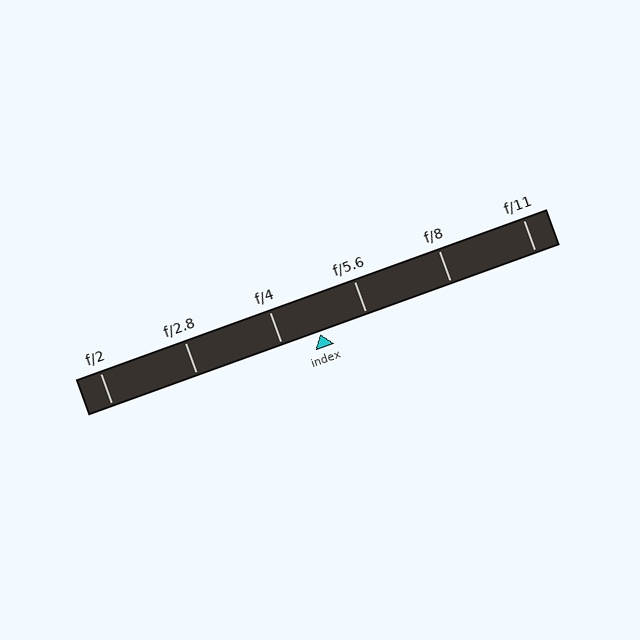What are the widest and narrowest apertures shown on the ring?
The widest aperture shown is f/2 and the narrowest is f/11.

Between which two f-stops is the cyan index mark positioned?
The index mark is between f/4 and f/5.6.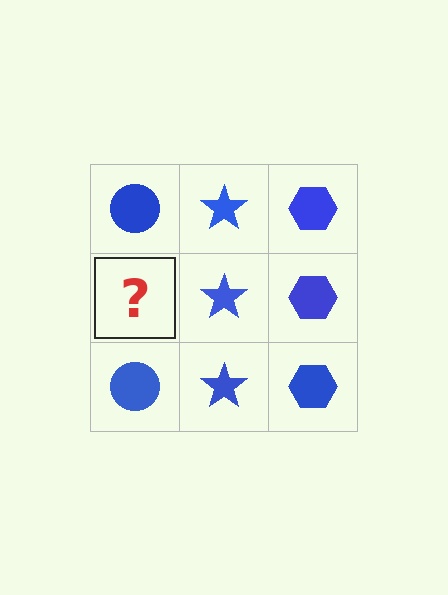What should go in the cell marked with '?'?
The missing cell should contain a blue circle.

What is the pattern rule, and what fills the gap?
The rule is that each column has a consistent shape. The gap should be filled with a blue circle.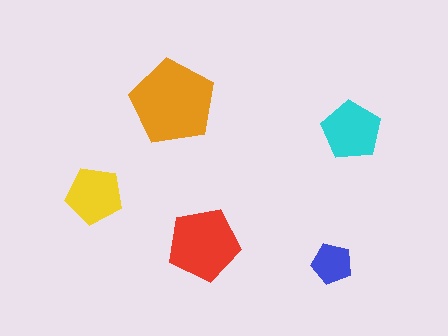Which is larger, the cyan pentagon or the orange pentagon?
The orange one.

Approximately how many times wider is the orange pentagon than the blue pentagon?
About 2 times wider.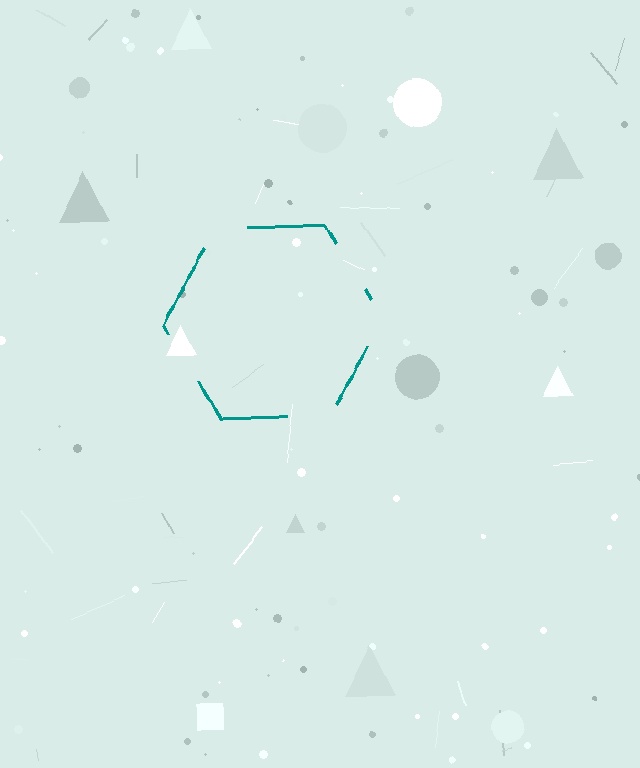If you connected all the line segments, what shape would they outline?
They would outline a hexagon.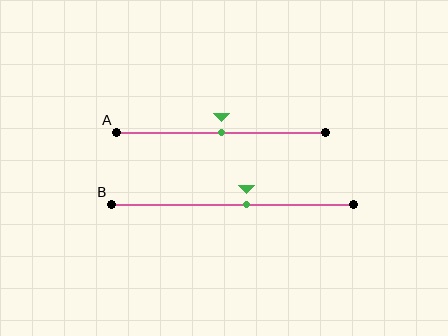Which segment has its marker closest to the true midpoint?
Segment A has its marker closest to the true midpoint.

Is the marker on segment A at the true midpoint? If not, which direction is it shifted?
Yes, the marker on segment A is at the true midpoint.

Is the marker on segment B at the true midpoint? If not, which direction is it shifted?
No, the marker on segment B is shifted to the right by about 6% of the segment length.